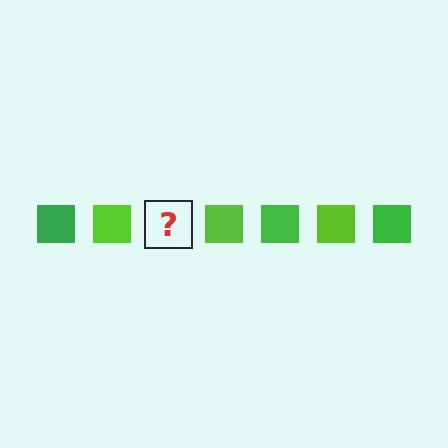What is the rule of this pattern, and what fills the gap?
The rule is that the pattern cycles through green, lime squares. The gap should be filled with a green square.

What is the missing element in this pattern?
The missing element is a green square.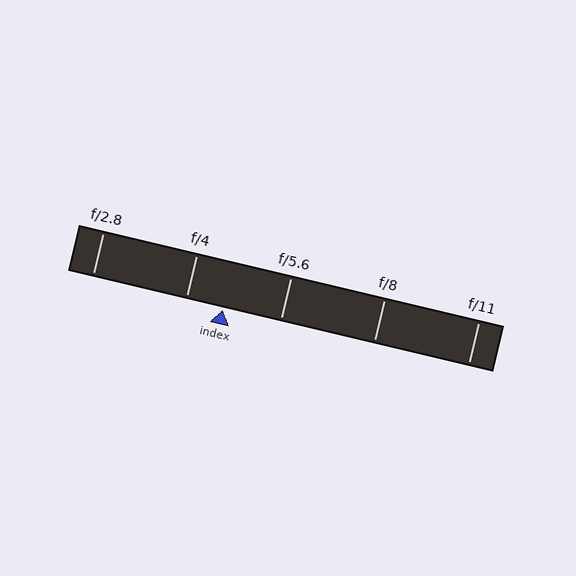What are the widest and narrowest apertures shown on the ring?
The widest aperture shown is f/2.8 and the narrowest is f/11.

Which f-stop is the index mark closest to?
The index mark is closest to f/4.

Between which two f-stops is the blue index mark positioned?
The index mark is between f/4 and f/5.6.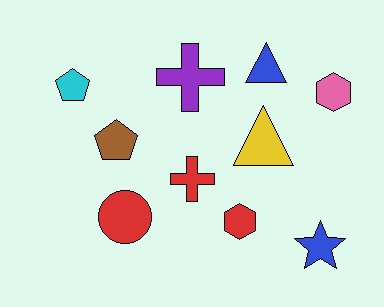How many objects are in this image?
There are 10 objects.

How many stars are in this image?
There is 1 star.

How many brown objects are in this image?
There is 1 brown object.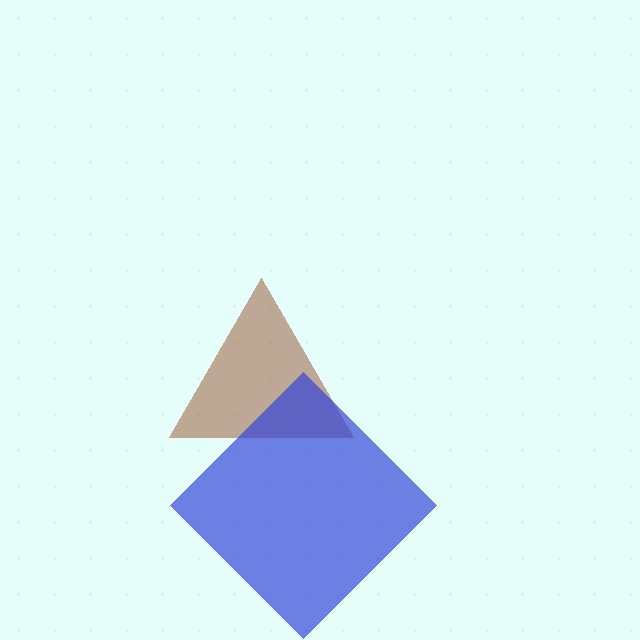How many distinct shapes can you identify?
There are 2 distinct shapes: a brown triangle, a blue diamond.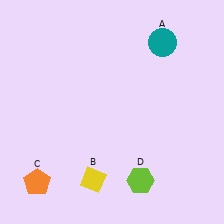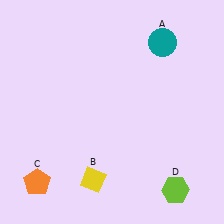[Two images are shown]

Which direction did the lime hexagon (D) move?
The lime hexagon (D) moved right.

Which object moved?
The lime hexagon (D) moved right.